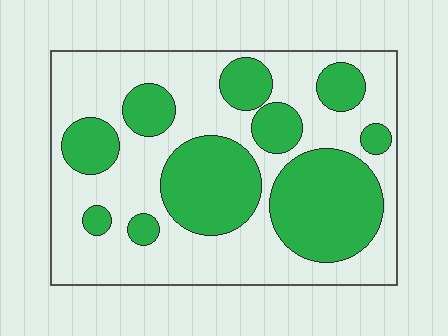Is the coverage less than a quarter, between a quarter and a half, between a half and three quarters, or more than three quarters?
Between a quarter and a half.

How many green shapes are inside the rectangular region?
10.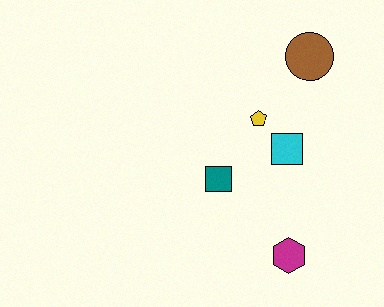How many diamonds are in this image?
There are no diamonds.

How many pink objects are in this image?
There are no pink objects.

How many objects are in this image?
There are 5 objects.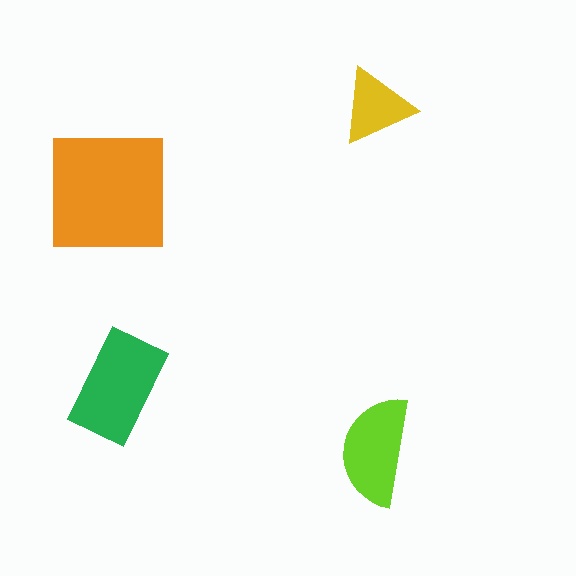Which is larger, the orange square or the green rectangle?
The orange square.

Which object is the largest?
The orange square.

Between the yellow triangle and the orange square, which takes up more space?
The orange square.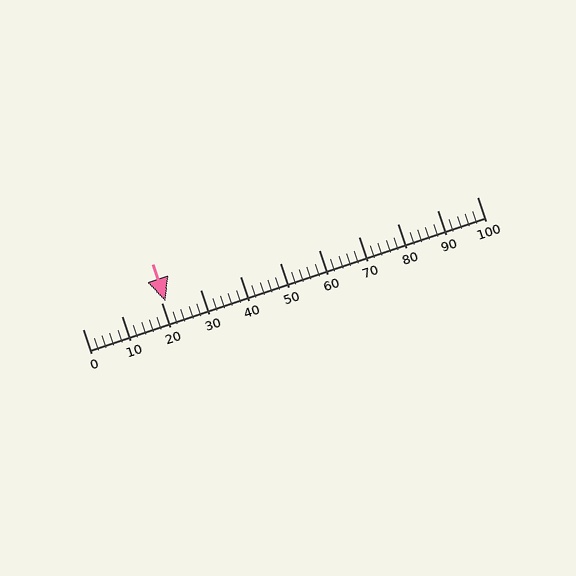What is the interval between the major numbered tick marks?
The major tick marks are spaced 10 units apart.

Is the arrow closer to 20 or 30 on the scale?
The arrow is closer to 20.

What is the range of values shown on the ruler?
The ruler shows values from 0 to 100.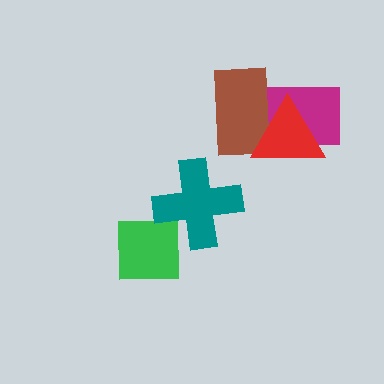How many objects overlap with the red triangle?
2 objects overlap with the red triangle.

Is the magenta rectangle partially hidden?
Yes, it is partially covered by another shape.